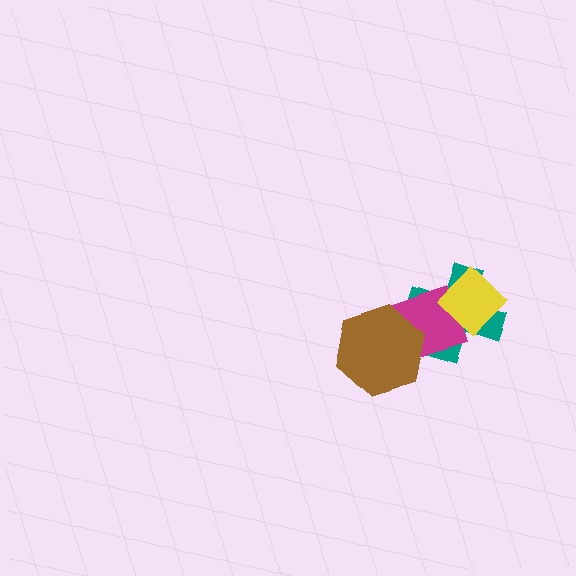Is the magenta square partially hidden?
Yes, it is partially covered by another shape.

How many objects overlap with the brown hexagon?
2 objects overlap with the brown hexagon.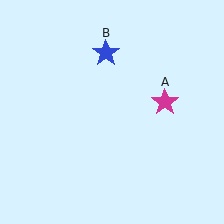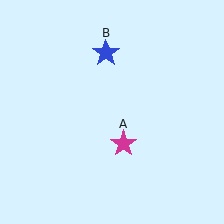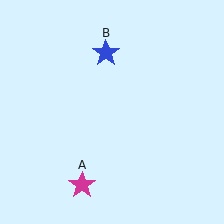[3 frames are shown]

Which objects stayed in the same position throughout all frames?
Blue star (object B) remained stationary.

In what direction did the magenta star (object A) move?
The magenta star (object A) moved down and to the left.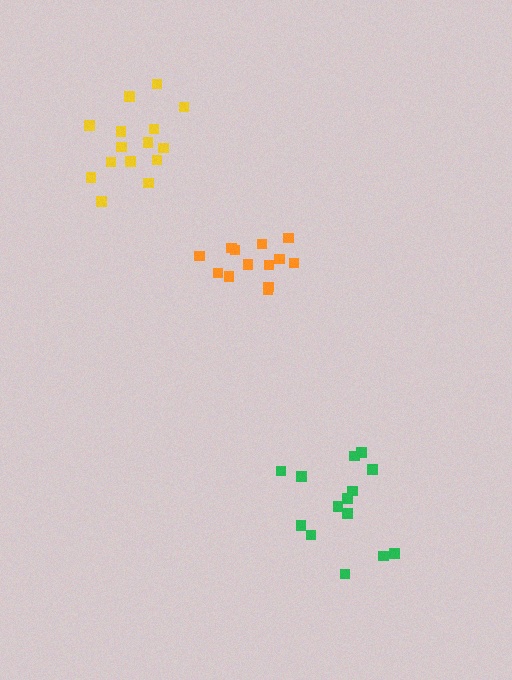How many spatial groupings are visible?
There are 3 spatial groupings.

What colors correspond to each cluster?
The clusters are colored: green, orange, yellow.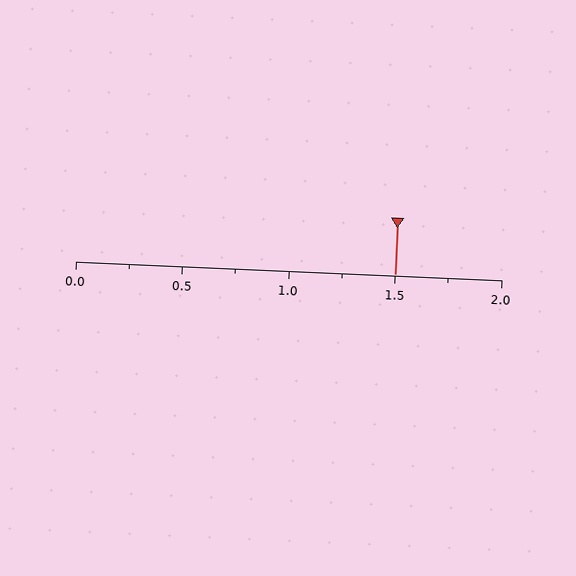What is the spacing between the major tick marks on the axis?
The major ticks are spaced 0.5 apart.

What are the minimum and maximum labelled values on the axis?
The axis runs from 0.0 to 2.0.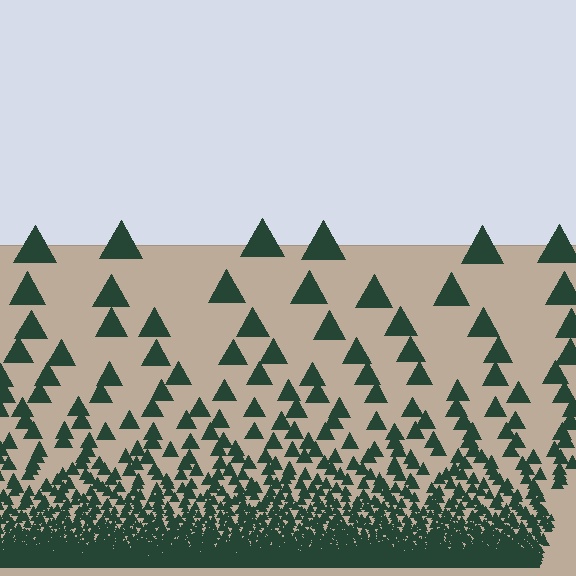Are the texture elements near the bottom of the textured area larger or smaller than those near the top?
Smaller. The gradient is inverted — elements near the bottom are smaller and denser.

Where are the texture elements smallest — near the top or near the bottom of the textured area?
Near the bottom.